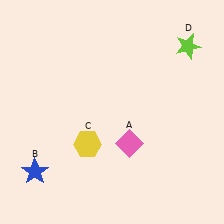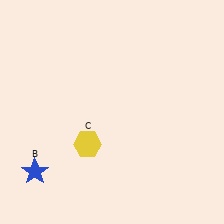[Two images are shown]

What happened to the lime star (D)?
The lime star (D) was removed in Image 2. It was in the top-right area of Image 1.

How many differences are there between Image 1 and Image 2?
There are 2 differences between the two images.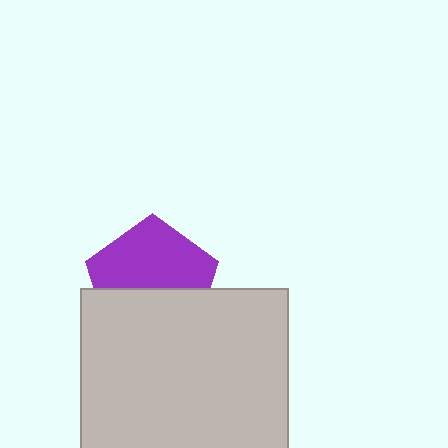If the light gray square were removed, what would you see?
You would see the complete purple pentagon.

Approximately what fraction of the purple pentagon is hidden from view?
Roughly 45% of the purple pentagon is hidden behind the light gray square.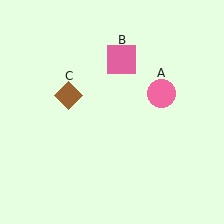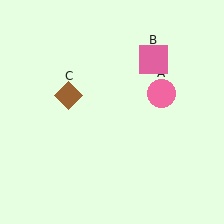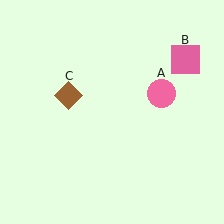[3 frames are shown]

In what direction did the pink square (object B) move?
The pink square (object B) moved right.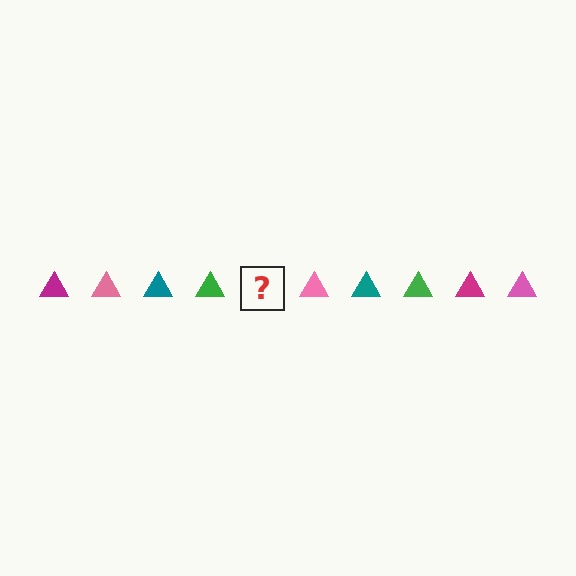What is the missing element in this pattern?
The missing element is a magenta triangle.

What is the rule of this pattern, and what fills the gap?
The rule is that the pattern cycles through magenta, pink, teal, green triangles. The gap should be filled with a magenta triangle.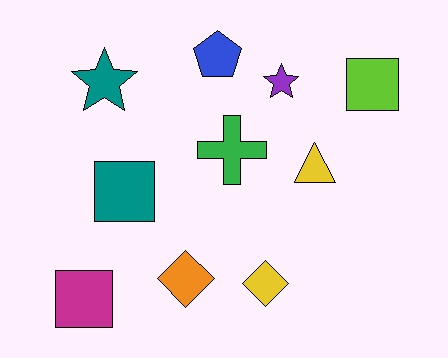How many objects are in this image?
There are 10 objects.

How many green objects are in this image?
There is 1 green object.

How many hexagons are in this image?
There are no hexagons.